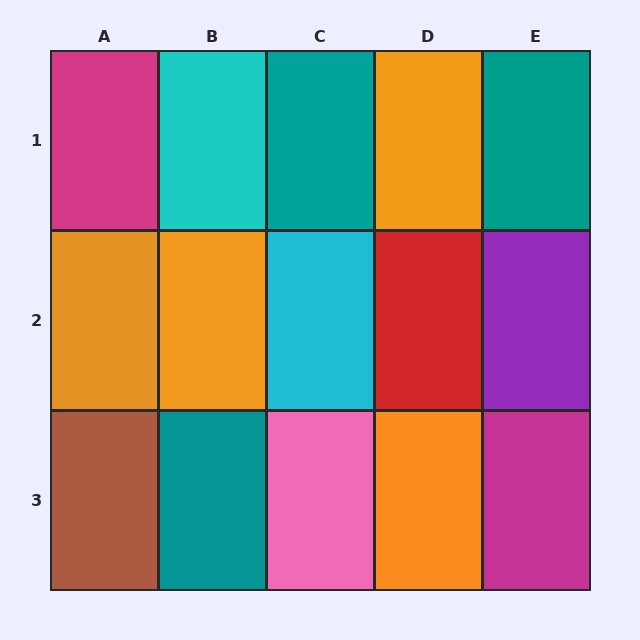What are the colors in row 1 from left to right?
Magenta, cyan, teal, orange, teal.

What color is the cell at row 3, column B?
Teal.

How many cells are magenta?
2 cells are magenta.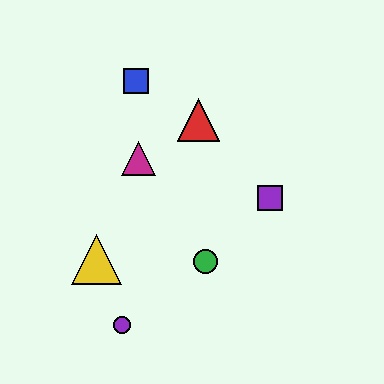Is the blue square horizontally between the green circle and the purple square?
No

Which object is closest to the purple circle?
The yellow triangle is closest to the purple circle.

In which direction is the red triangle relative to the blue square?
The red triangle is to the right of the blue square.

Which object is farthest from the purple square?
The purple circle is farthest from the purple square.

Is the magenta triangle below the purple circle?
No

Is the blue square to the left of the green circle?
Yes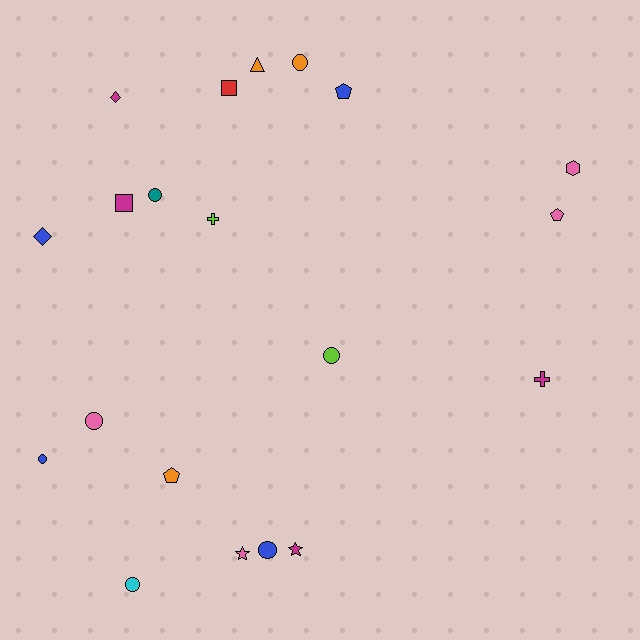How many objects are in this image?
There are 20 objects.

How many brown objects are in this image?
There are no brown objects.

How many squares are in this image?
There are 2 squares.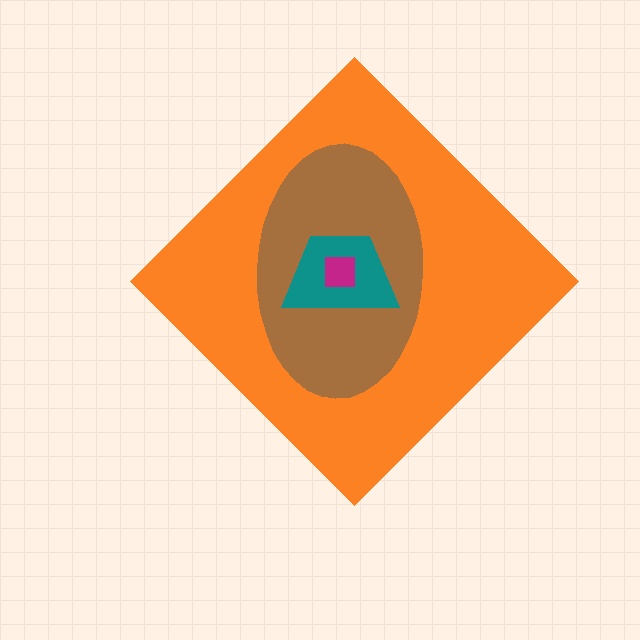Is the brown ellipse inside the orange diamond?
Yes.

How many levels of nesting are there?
4.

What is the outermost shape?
The orange diamond.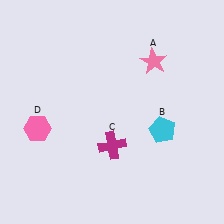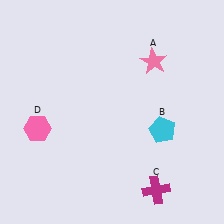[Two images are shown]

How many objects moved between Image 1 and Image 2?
1 object moved between the two images.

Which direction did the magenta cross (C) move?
The magenta cross (C) moved down.